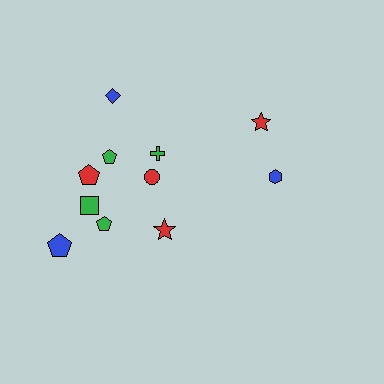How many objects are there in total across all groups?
There are 11 objects.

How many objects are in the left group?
There are 8 objects.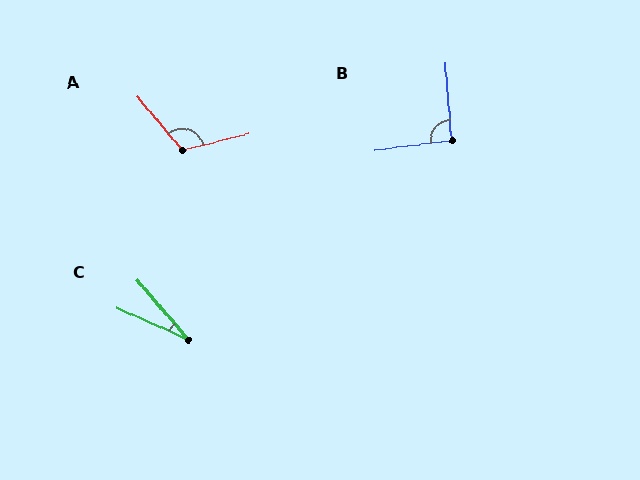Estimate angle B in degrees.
Approximately 93 degrees.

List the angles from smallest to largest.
C (25°), B (93°), A (116°).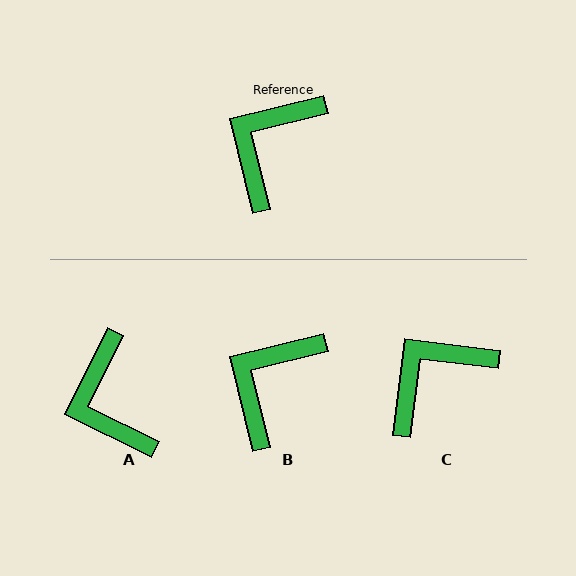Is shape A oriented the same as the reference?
No, it is off by about 50 degrees.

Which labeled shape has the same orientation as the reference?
B.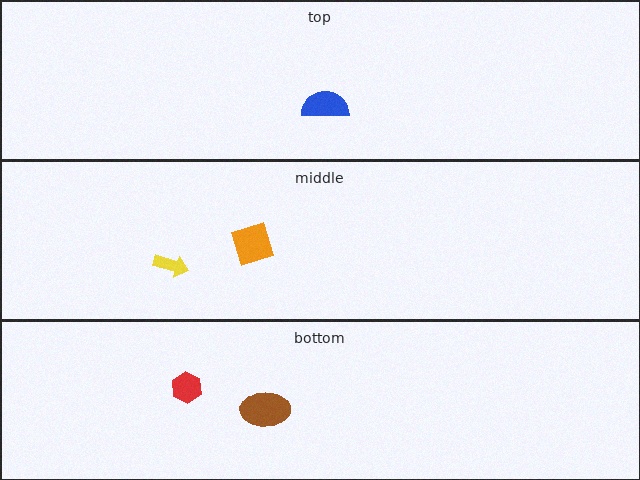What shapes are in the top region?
The blue semicircle.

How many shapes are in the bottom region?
2.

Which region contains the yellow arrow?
The middle region.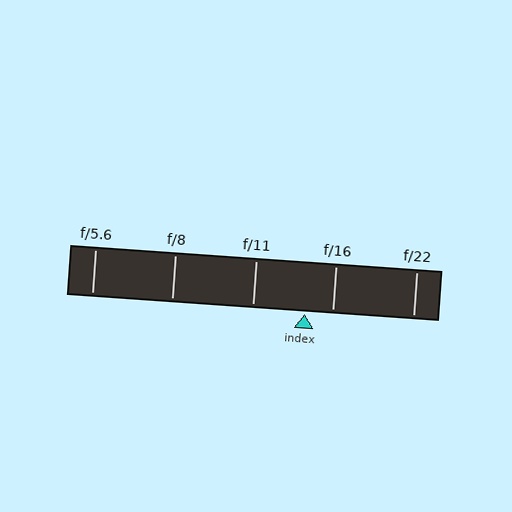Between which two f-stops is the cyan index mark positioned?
The index mark is between f/11 and f/16.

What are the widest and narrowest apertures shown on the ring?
The widest aperture shown is f/5.6 and the narrowest is f/22.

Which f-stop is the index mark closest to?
The index mark is closest to f/16.